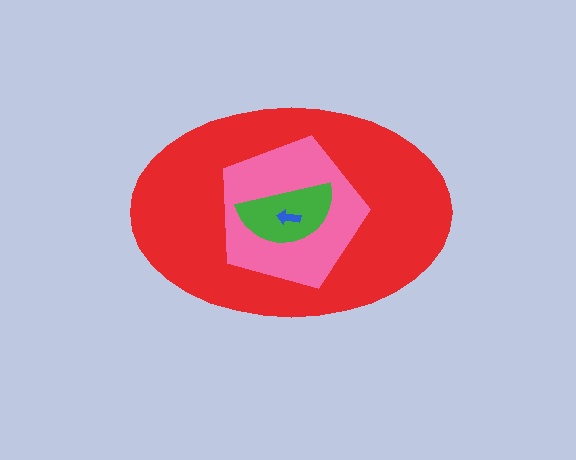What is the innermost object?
The blue arrow.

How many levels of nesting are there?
4.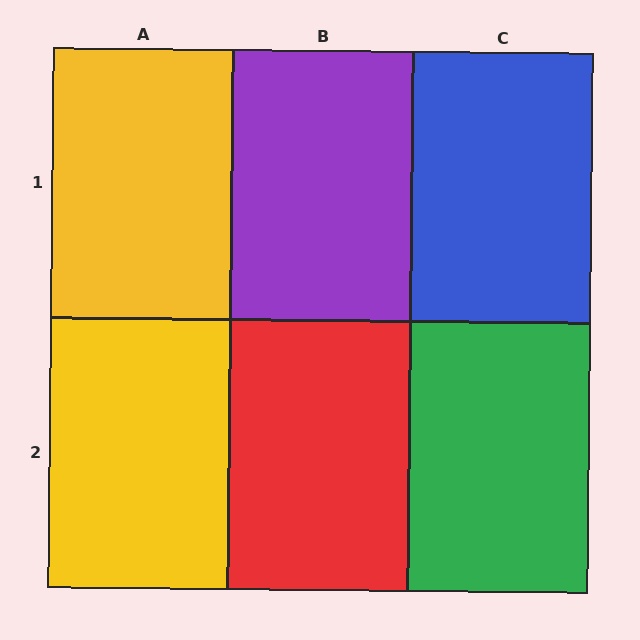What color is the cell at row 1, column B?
Purple.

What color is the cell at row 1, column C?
Blue.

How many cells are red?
1 cell is red.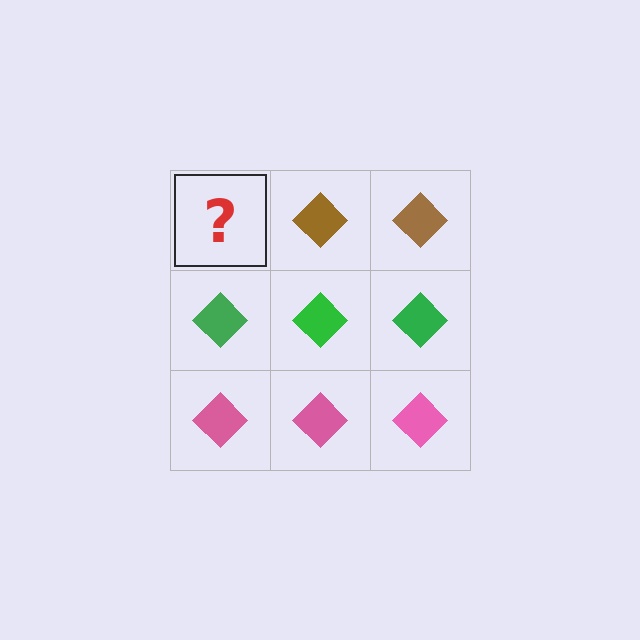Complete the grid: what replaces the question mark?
The question mark should be replaced with a brown diamond.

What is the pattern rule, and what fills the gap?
The rule is that each row has a consistent color. The gap should be filled with a brown diamond.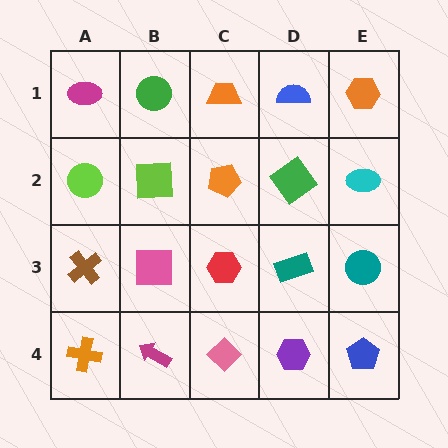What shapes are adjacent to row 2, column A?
A magenta ellipse (row 1, column A), a brown cross (row 3, column A), a lime square (row 2, column B).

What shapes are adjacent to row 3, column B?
A lime square (row 2, column B), a magenta arrow (row 4, column B), a brown cross (row 3, column A), a red hexagon (row 3, column C).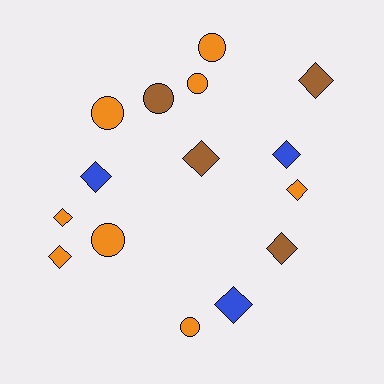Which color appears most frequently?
Orange, with 8 objects.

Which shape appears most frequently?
Diamond, with 9 objects.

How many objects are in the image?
There are 15 objects.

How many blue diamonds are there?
There are 3 blue diamonds.